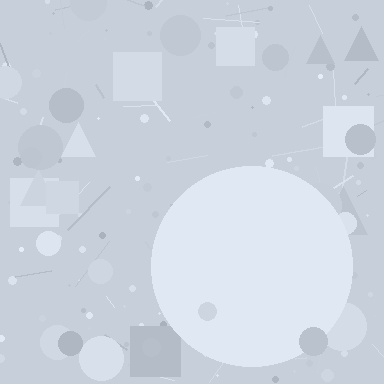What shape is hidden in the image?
A circle is hidden in the image.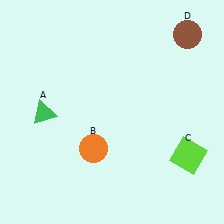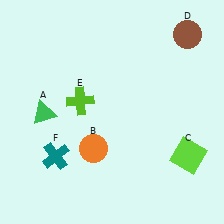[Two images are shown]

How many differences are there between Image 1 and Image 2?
There are 2 differences between the two images.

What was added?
A lime cross (E), a teal cross (F) were added in Image 2.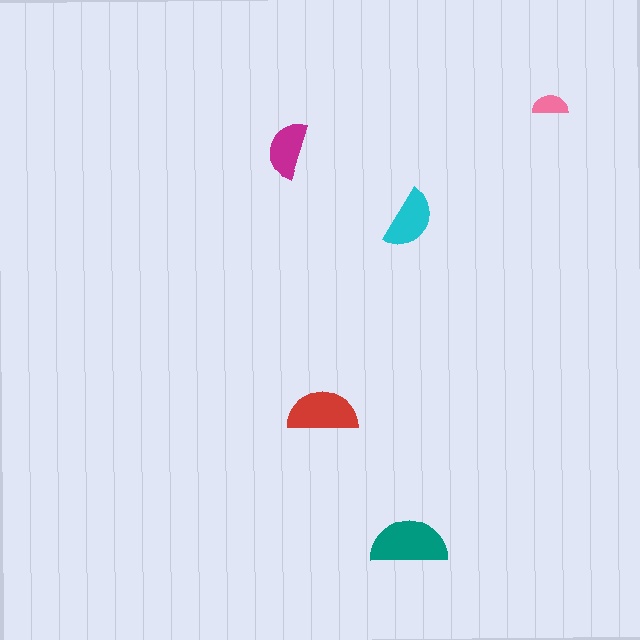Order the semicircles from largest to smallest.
the teal one, the red one, the cyan one, the magenta one, the pink one.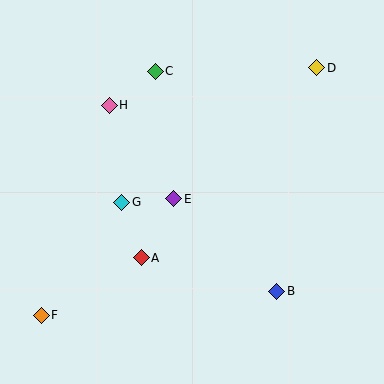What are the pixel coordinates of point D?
Point D is at (317, 68).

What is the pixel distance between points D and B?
The distance between D and B is 227 pixels.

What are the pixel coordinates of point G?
Point G is at (122, 202).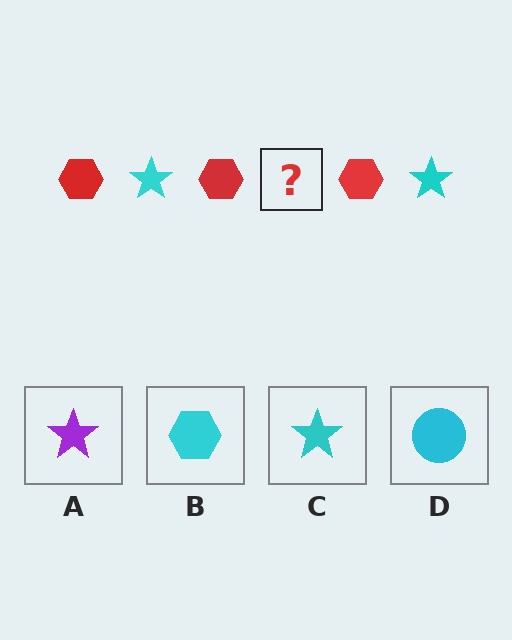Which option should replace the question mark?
Option C.